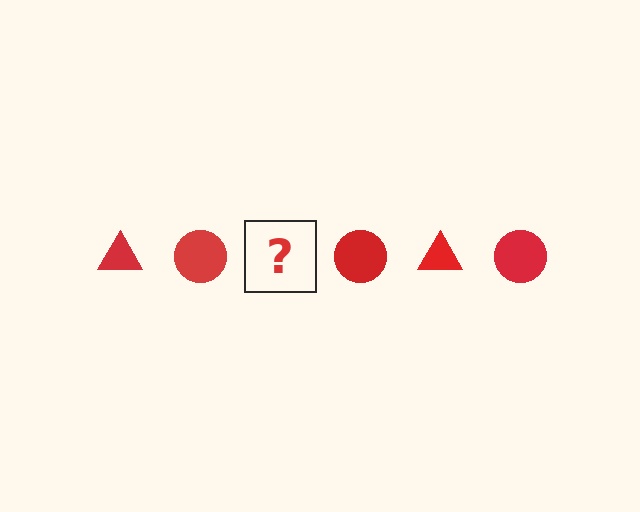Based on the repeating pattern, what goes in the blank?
The blank should be a red triangle.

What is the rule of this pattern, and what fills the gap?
The rule is that the pattern cycles through triangle, circle shapes in red. The gap should be filled with a red triangle.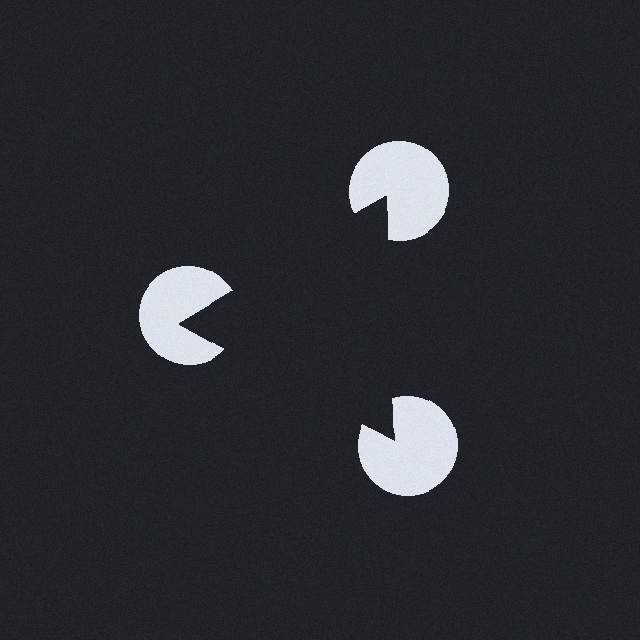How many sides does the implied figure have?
3 sides.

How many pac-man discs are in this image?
There are 3 — one at each vertex of the illusory triangle.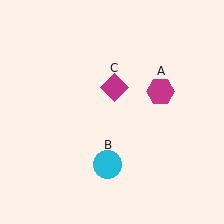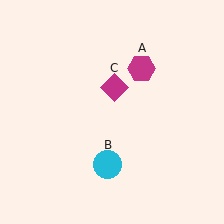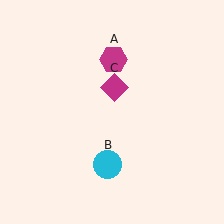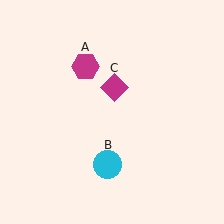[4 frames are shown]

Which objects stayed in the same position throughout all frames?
Cyan circle (object B) and magenta diamond (object C) remained stationary.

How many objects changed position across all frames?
1 object changed position: magenta hexagon (object A).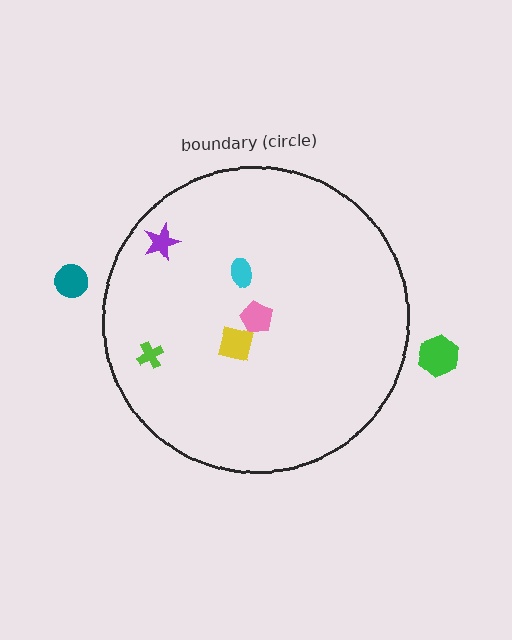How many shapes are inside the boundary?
5 inside, 2 outside.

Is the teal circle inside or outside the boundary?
Outside.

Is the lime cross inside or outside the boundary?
Inside.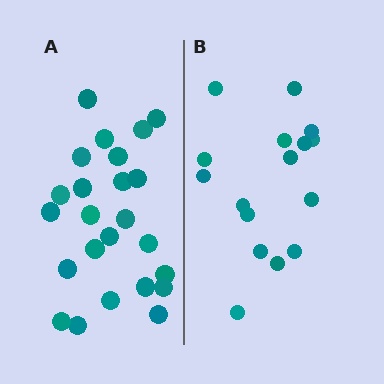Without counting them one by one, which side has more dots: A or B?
Region A (the left region) has more dots.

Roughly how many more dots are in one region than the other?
Region A has roughly 8 or so more dots than region B.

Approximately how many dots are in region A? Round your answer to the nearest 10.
About 20 dots. (The exact count is 24, which rounds to 20.)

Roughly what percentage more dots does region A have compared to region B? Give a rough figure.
About 50% more.